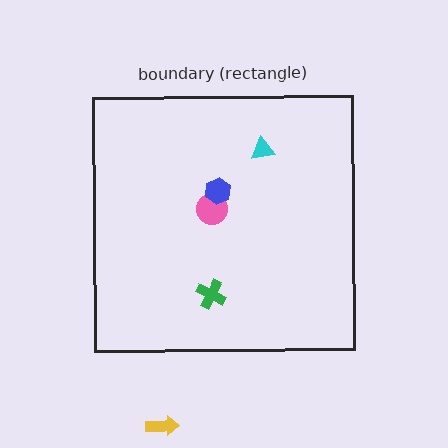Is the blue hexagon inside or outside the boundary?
Inside.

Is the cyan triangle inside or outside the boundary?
Inside.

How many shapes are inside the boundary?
4 inside, 1 outside.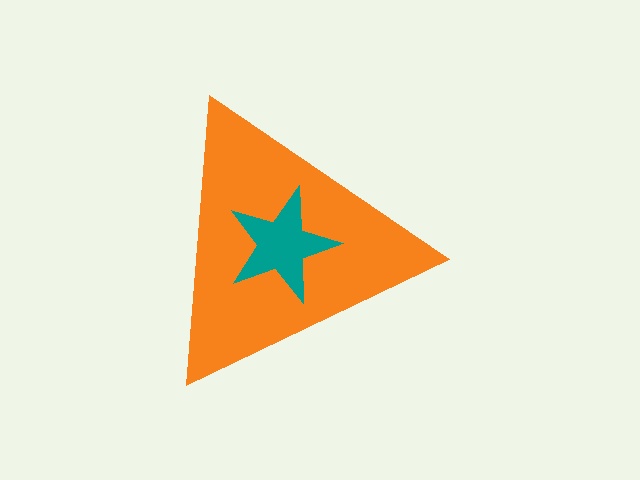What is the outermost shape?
The orange triangle.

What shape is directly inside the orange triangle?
The teal star.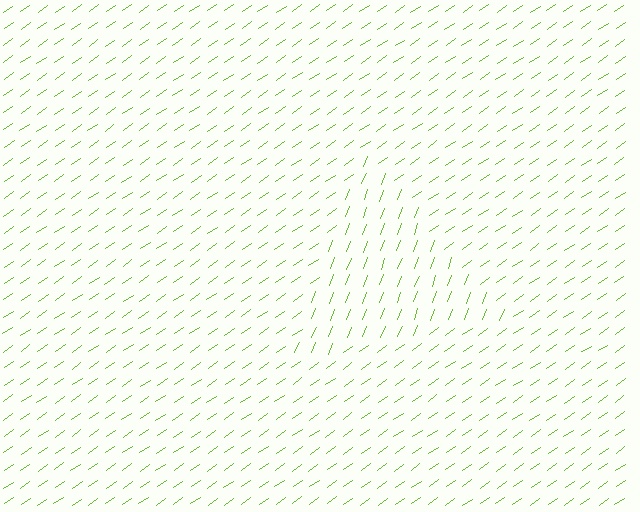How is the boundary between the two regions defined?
The boundary is defined purely by a change in line orientation (approximately 34 degrees difference). All lines are the same color and thickness.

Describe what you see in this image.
The image is filled with small lime line segments. A triangle region in the image has lines oriented differently from the surrounding lines, creating a visible texture boundary.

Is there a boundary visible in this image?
Yes, there is a texture boundary formed by a change in line orientation.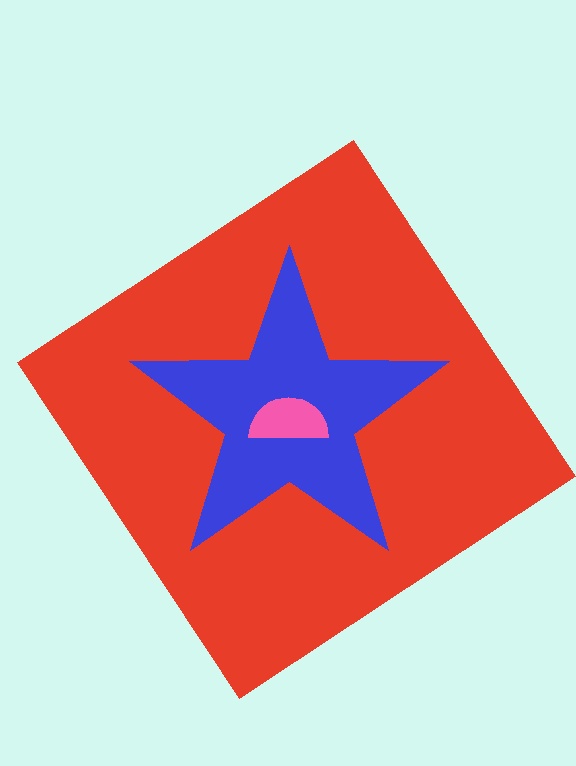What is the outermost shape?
The red diamond.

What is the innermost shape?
The pink semicircle.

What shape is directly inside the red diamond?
The blue star.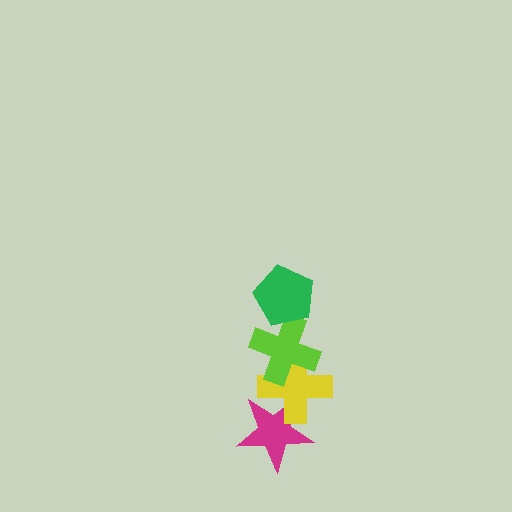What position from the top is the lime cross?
The lime cross is 2nd from the top.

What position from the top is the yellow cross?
The yellow cross is 3rd from the top.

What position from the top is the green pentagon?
The green pentagon is 1st from the top.